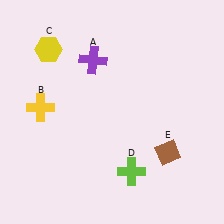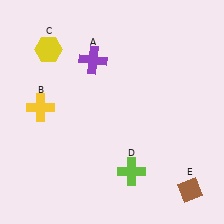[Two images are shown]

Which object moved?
The brown diamond (E) moved down.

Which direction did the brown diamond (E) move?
The brown diamond (E) moved down.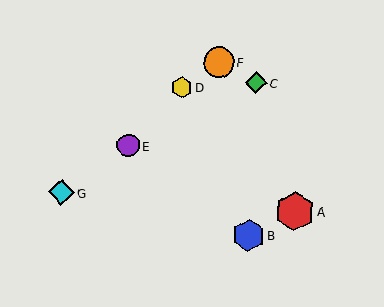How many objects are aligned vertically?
2 objects (B, C) are aligned vertically.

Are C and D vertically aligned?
No, C is at x≈256 and D is at x≈182.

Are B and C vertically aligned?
Yes, both are at x≈248.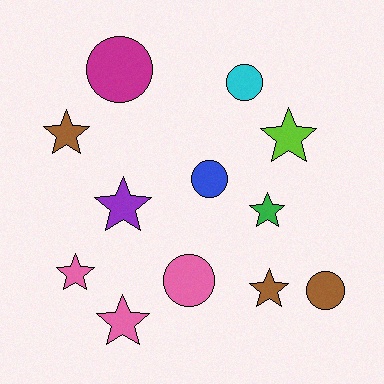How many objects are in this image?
There are 12 objects.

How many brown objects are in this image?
There are 3 brown objects.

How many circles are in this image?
There are 5 circles.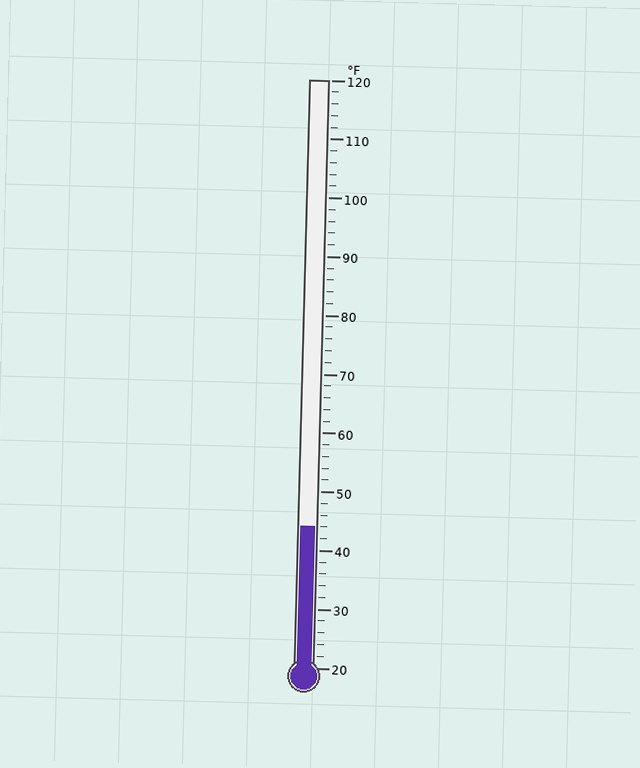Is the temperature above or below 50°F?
The temperature is below 50°F.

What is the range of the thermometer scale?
The thermometer scale ranges from 20°F to 120°F.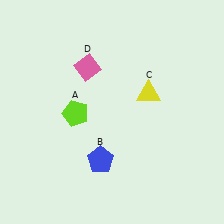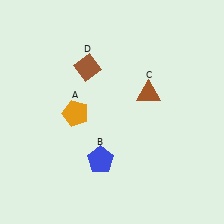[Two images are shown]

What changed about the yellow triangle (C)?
In Image 1, C is yellow. In Image 2, it changed to brown.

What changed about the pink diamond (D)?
In Image 1, D is pink. In Image 2, it changed to brown.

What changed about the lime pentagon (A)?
In Image 1, A is lime. In Image 2, it changed to orange.